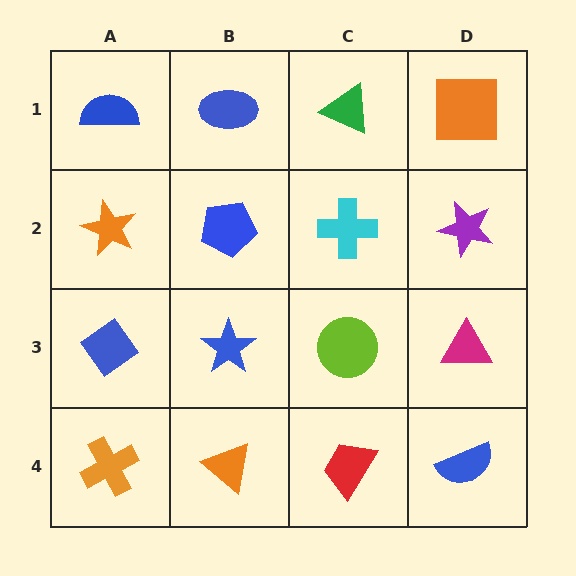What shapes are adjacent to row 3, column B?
A blue pentagon (row 2, column B), an orange triangle (row 4, column B), a blue diamond (row 3, column A), a lime circle (row 3, column C).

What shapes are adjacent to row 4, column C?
A lime circle (row 3, column C), an orange triangle (row 4, column B), a blue semicircle (row 4, column D).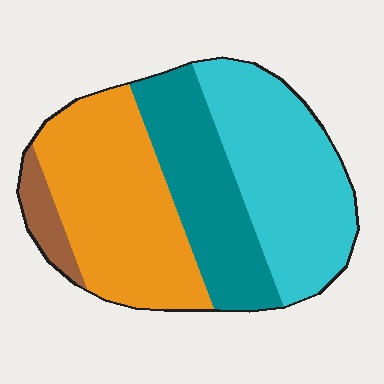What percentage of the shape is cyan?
Cyan takes up about one third (1/3) of the shape.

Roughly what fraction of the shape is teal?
Teal takes up between a sixth and a third of the shape.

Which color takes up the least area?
Brown, at roughly 5%.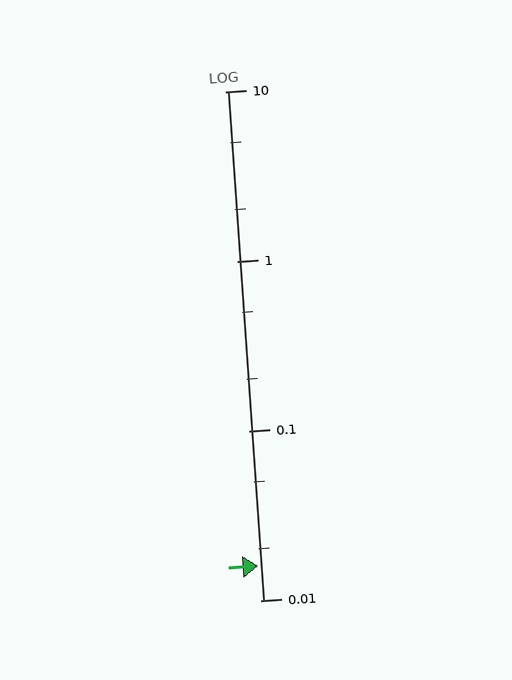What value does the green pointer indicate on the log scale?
The pointer indicates approximately 0.016.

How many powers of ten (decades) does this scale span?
The scale spans 3 decades, from 0.01 to 10.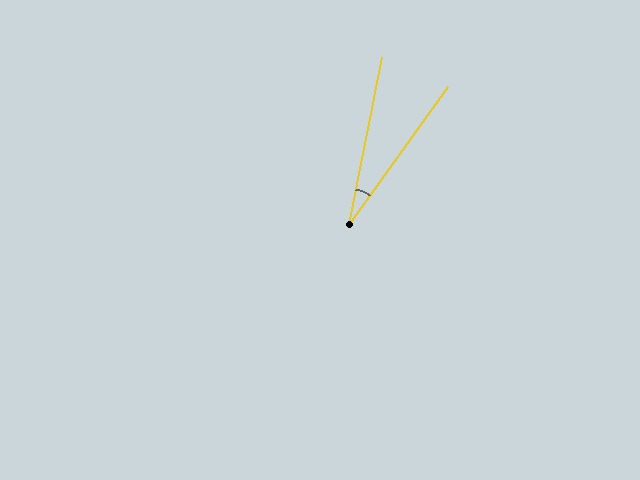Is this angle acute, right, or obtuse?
It is acute.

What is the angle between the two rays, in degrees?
Approximately 25 degrees.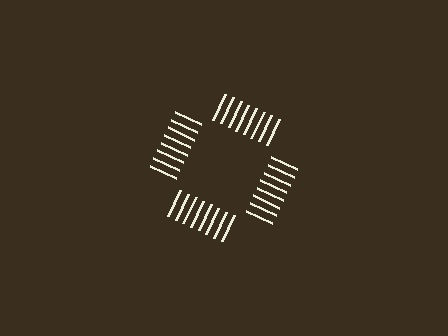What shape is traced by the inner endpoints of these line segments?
An illusory square — the line segments terminate on its edges but no continuous stroke is drawn.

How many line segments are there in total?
32 — 8 along each of the 4 edges.